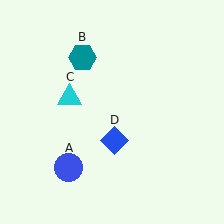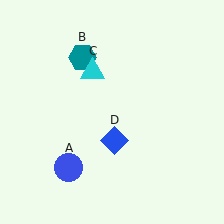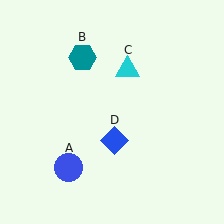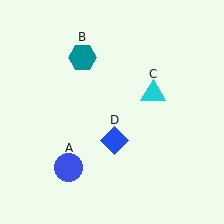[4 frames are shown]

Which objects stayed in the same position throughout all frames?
Blue circle (object A) and teal hexagon (object B) and blue diamond (object D) remained stationary.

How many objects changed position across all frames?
1 object changed position: cyan triangle (object C).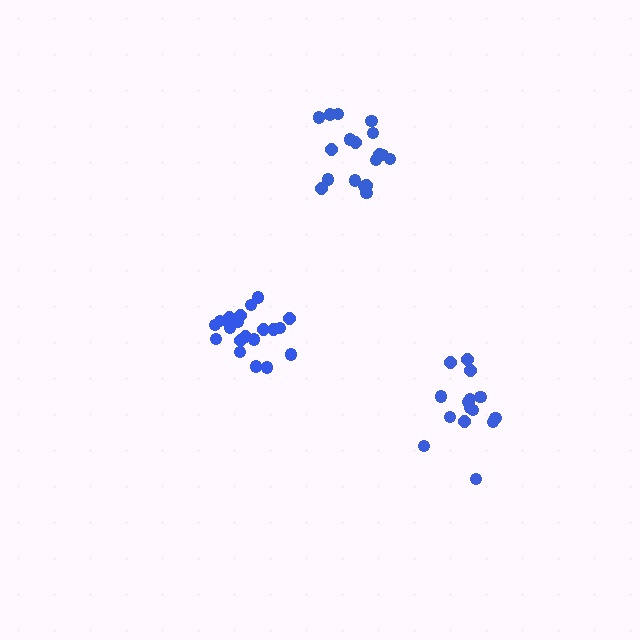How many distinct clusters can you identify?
There are 3 distinct clusters.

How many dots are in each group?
Group 1: 18 dots, Group 2: 20 dots, Group 3: 15 dots (53 total).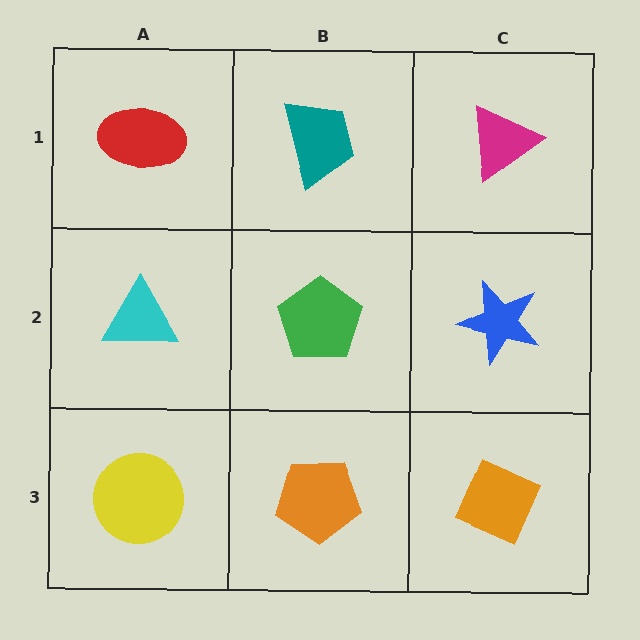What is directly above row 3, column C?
A blue star.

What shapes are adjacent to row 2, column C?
A magenta triangle (row 1, column C), an orange diamond (row 3, column C), a green pentagon (row 2, column B).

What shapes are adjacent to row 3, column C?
A blue star (row 2, column C), an orange pentagon (row 3, column B).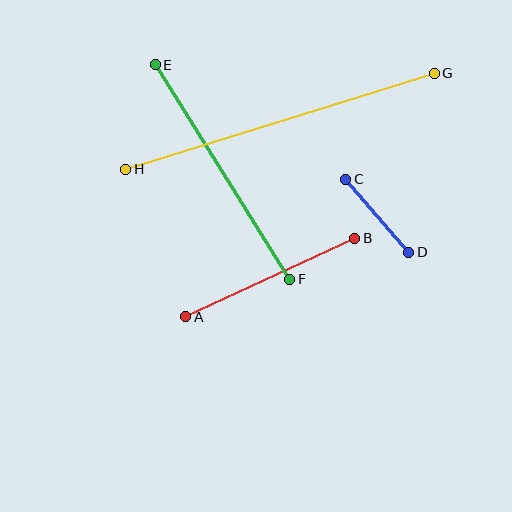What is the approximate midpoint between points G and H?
The midpoint is at approximately (280, 121) pixels.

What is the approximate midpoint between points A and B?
The midpoint is at approximately (270, 277) pixels.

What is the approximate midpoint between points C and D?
The midpoint is at approximately (377, 216) pixels.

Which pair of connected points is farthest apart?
Points G and H are farthest apart.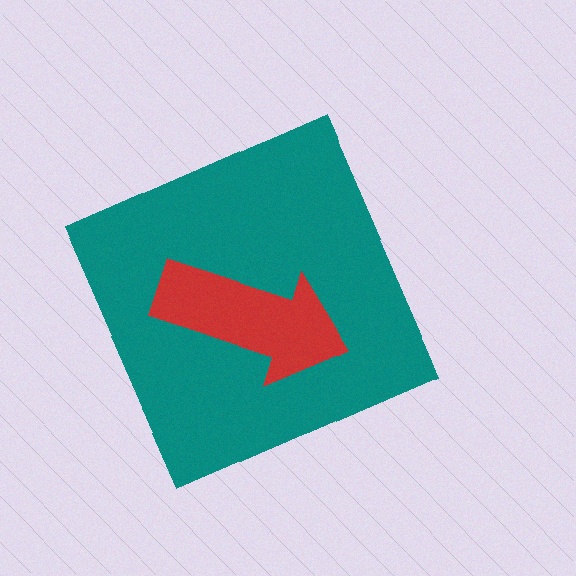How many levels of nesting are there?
2.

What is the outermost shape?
The teal diamond.